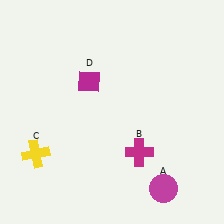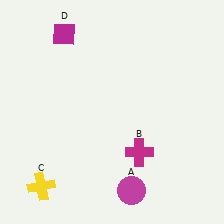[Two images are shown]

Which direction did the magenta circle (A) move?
The magenta circle (A) moved left.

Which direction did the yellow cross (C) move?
The yellow cross (C) moved down.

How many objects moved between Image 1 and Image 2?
3 objects moved between the two images.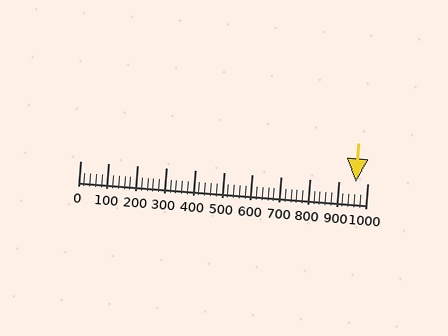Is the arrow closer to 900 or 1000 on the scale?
The arrow is closer to 1000.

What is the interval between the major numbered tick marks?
The major tick marks are spaced 100 units apart.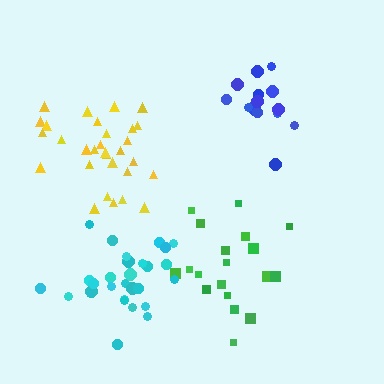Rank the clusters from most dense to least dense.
blue, cyan, yellow, green.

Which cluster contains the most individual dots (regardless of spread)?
Yellow (30).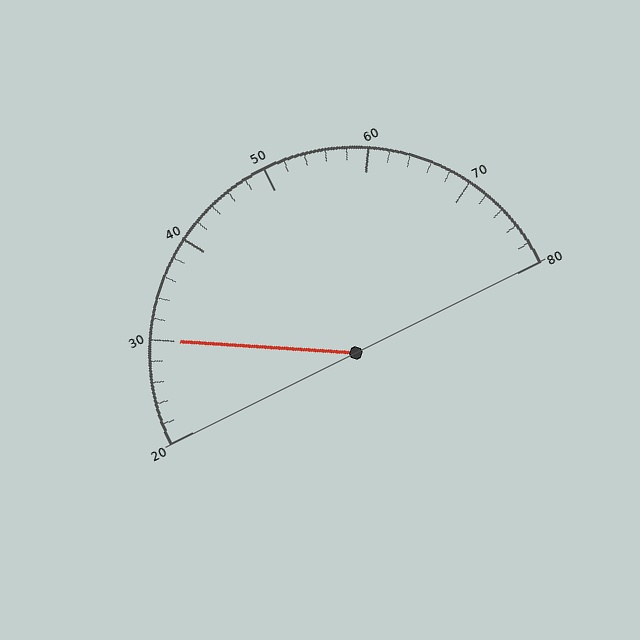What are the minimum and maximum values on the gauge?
The gauge ranges from 20 to 80.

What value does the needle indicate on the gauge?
The needle indicates approximately 30.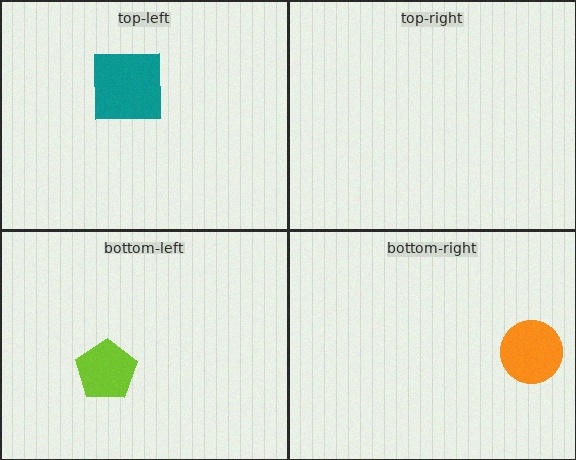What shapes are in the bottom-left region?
The lime pentagon.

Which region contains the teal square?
The top-left region.